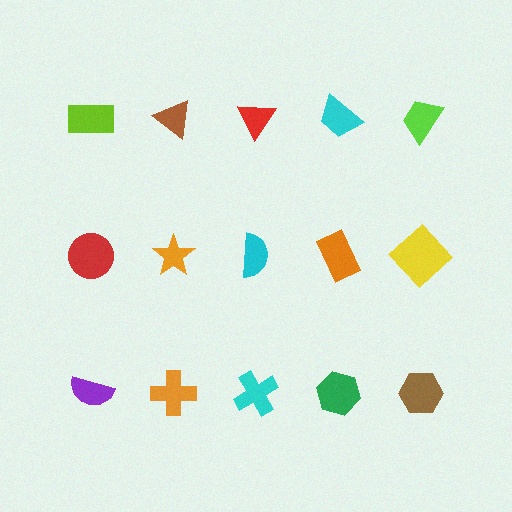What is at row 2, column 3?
A cyan semicircle.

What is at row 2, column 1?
A red circle.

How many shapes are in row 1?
5 shapes.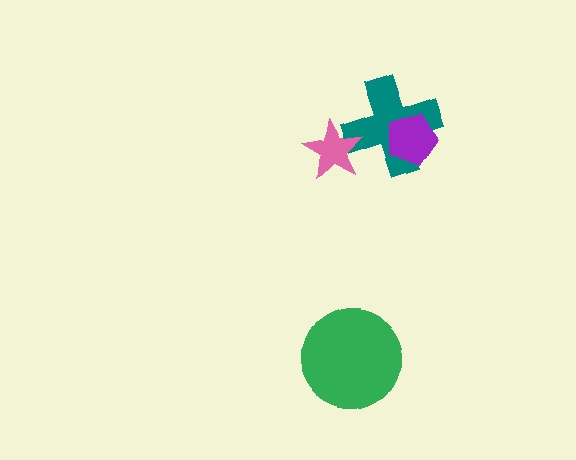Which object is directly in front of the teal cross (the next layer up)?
The pink star is directly in front of the teal cross.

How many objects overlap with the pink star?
1 object overlaps with the pink star.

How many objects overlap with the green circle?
0 objects overlap with the green circle.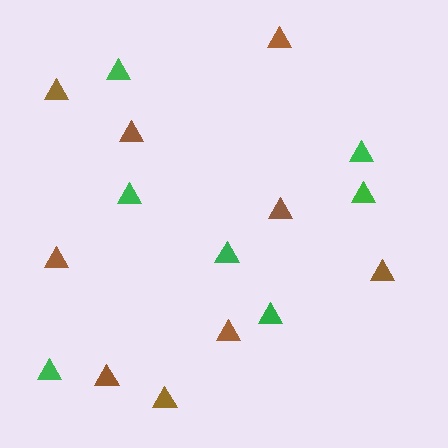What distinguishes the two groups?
There are 2 groups: one group of brown triangles (9) and one group of green triangles (7).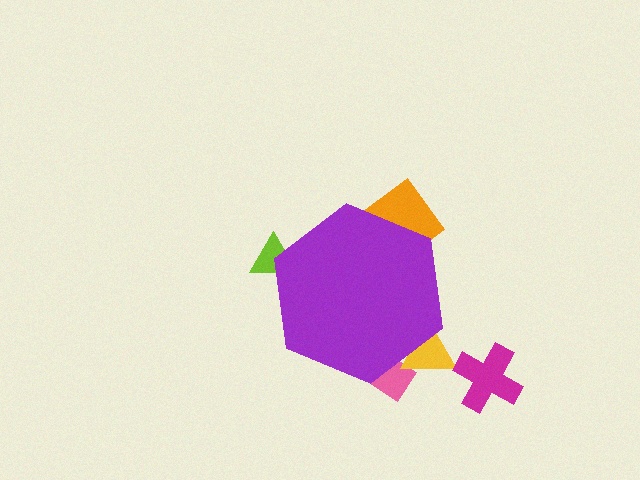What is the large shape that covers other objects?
A purple hexagon.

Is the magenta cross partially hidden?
No, the magenta cross is fully visible.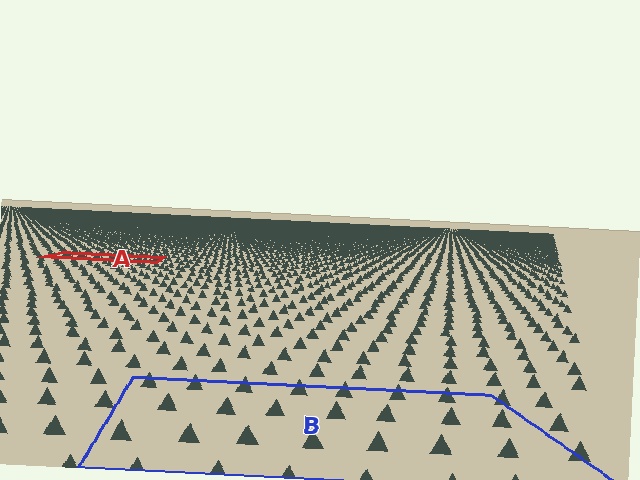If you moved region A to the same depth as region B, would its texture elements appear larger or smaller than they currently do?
They would appear larger. At a closer depth, the same texture elements are projected at a bigger on-screen size.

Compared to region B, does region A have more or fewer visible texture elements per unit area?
Region A has more texture elements per unit area — they are packed more densely because it is farther away.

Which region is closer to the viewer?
Region B is closer. The texture elements there are larger and more spread out.